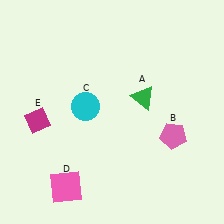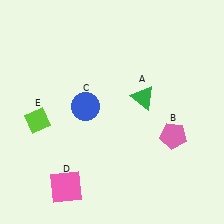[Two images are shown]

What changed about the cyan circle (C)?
In Image 1, C is cyan. In Image 2, it changed to blue.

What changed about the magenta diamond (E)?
In Image 1, E is magenta. In Image 2, it changed to lime.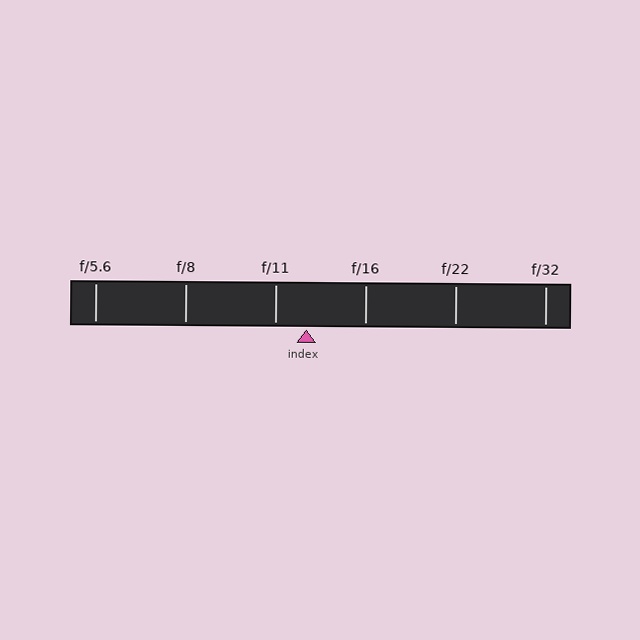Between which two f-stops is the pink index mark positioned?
The index mark is between f/11 and f/16.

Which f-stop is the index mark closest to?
The index mark is closest to f/11.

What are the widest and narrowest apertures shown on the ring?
The widest aperture shown is f/5.6 and the narrowest is f/32.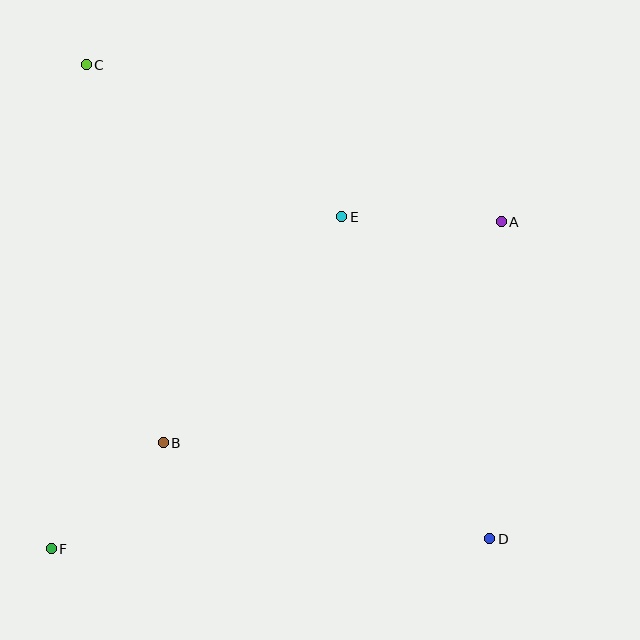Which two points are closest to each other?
Points B and F are closest to each other.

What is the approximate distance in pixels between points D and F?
The distance between D and F is approximately 439 pixels.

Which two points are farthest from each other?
Points C and D are farthest from each other.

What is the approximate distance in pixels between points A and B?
The distance between A and B is approximately 404 pixels.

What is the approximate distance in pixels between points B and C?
The distance between B and C is approximately 386 pixels.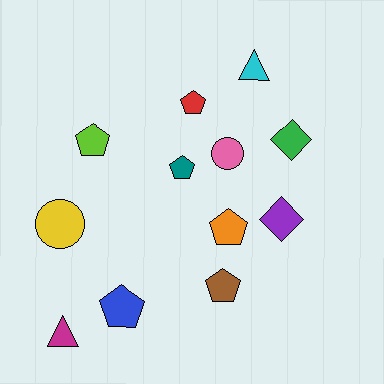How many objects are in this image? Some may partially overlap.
There are 12 objects.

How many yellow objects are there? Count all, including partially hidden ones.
There is 1 yellow object.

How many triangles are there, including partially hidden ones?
There are 2 triangles.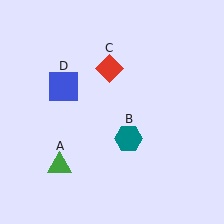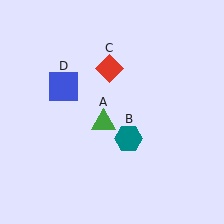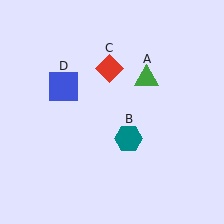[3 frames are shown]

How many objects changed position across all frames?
1 object changed position: green triangle (object A).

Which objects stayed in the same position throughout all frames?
Teal hexagon (object B) and red diamond (object C) and blue square (object D) remained stationary.